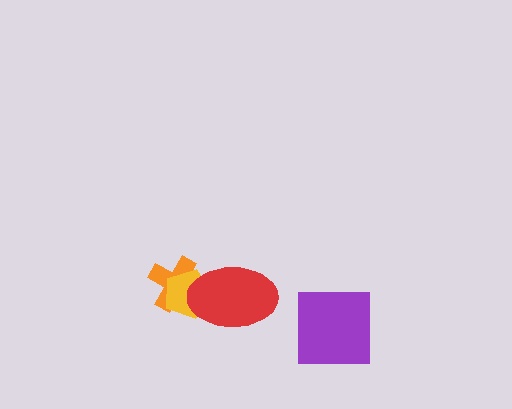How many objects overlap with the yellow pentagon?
2 objects overlap with the yellow pentagon.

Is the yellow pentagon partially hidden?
Yes, it is partially covered by another shape.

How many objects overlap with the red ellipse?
2 objects overlap with the red ellipse.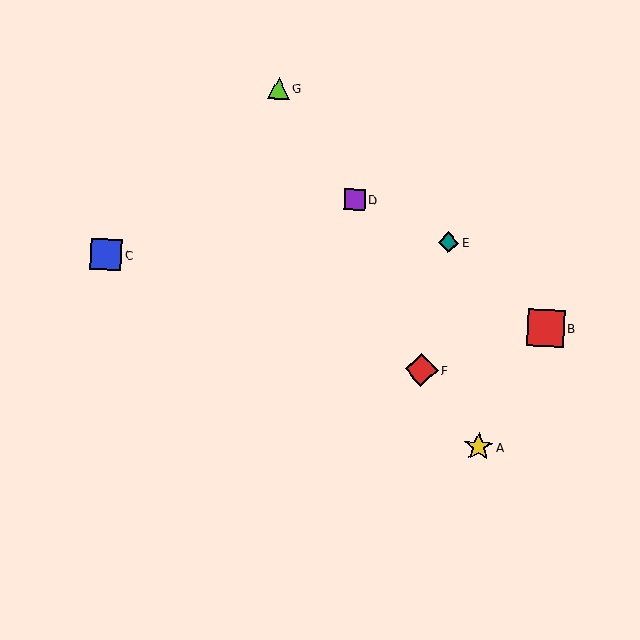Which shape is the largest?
The red square (labeled B) is the largest.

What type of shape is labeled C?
Shape C is a blue square.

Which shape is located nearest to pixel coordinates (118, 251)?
The blue square (labeled C) at (106, 255) is nearest to that location.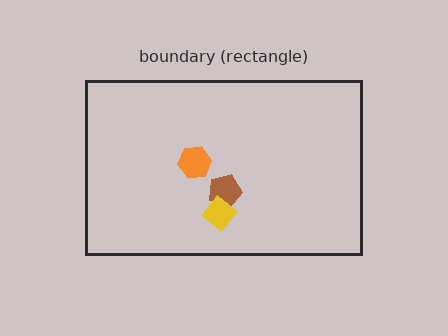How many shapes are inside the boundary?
3 inside, 0 outside.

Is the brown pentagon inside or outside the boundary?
Inside.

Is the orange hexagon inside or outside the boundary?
Inside.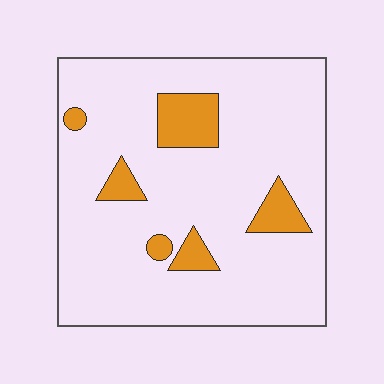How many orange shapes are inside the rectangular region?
6.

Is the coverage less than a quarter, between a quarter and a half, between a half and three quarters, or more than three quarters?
Less than a quarter.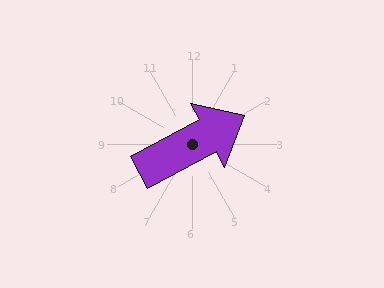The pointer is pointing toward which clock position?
Roughly 2 o'clock.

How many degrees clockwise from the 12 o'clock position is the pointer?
Approximately 62 degrees.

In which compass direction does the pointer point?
Northeast.